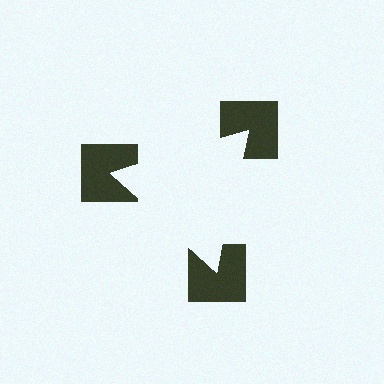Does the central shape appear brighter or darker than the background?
It typically appears slightly brighter than the background, even though no actual brightness change is drawn.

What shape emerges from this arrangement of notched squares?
An illusory triangle — its edges are inferred from the aligned wedge cuts in the notched squares, not physically drawn.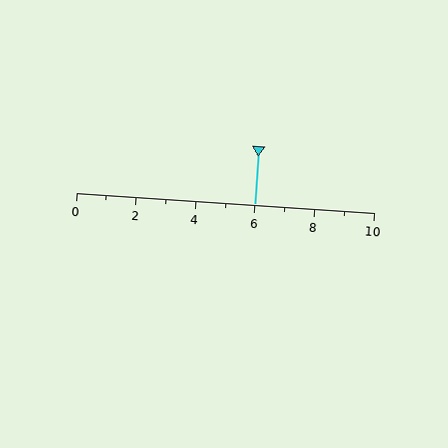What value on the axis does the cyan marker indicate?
The marker indicates approximately 6.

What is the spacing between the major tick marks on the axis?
The major ticks are spaced 2 apart.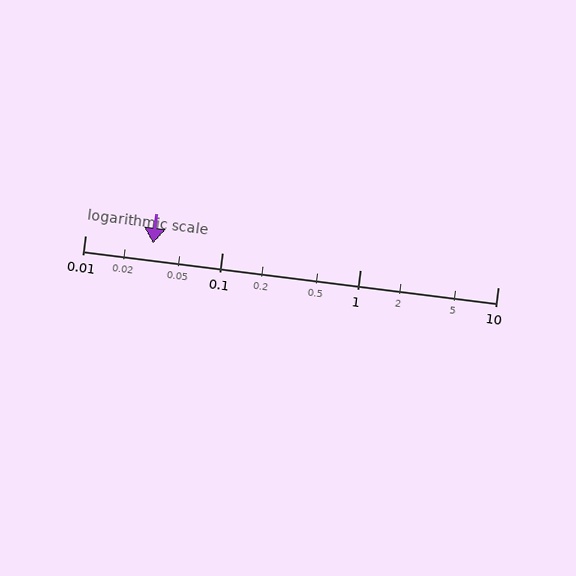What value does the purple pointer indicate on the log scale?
The pointer indicates approximately 0.031.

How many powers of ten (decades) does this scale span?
The scale spans 3 decades, from 0.01 to 10.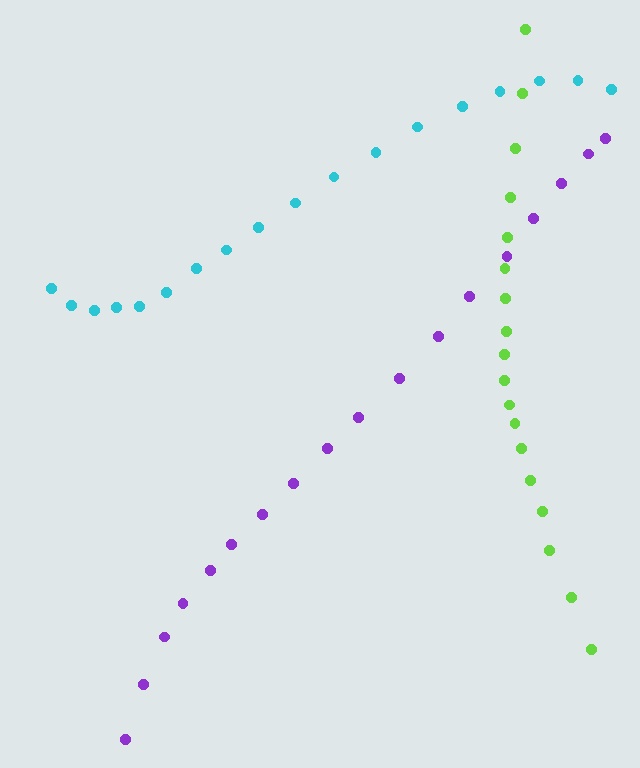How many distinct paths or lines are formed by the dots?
There are 3 distinct paths.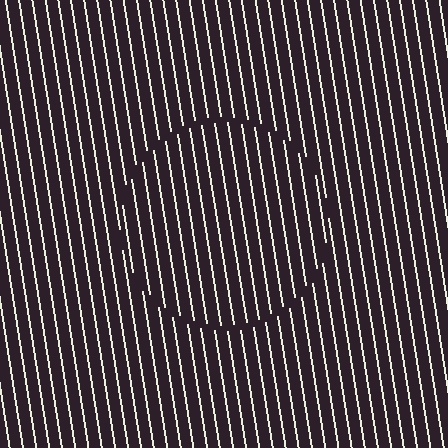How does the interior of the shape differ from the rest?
The interior of the shape contains the same grating, shifted by half a period — the contour is defined by the phase discontinuity where line-ends from the inner and outer gratings abut.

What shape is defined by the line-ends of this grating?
An illusory circle. The interior of the shape contains the same grating, shifted by half a period — the contour is defined by the phase discontinuity where line-ends from the inner and outer gratings abut.